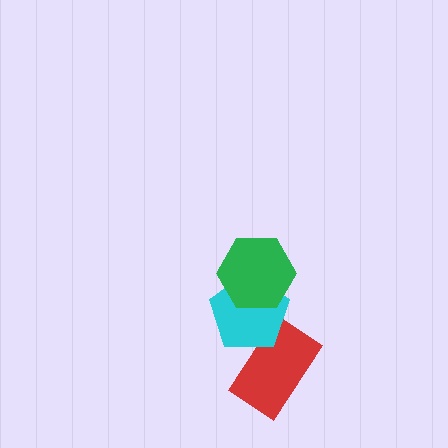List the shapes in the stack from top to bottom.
From top to bottom: the green hexagon, the cyan pentagon, the red rectangle.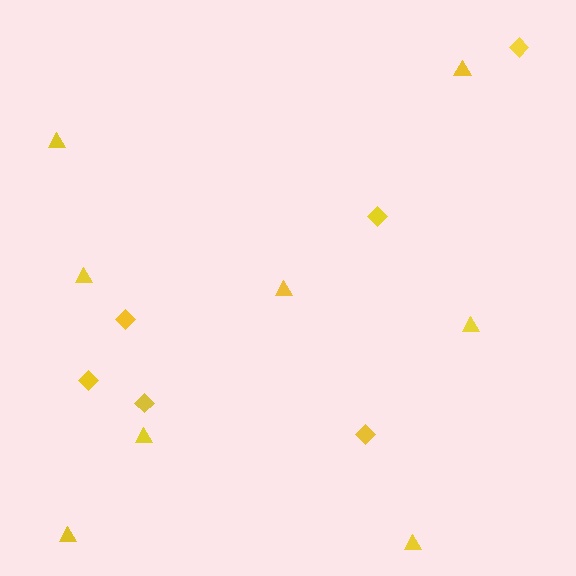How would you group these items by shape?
There are 2 groups: one group of triangles (8) and one group of diamonds (6).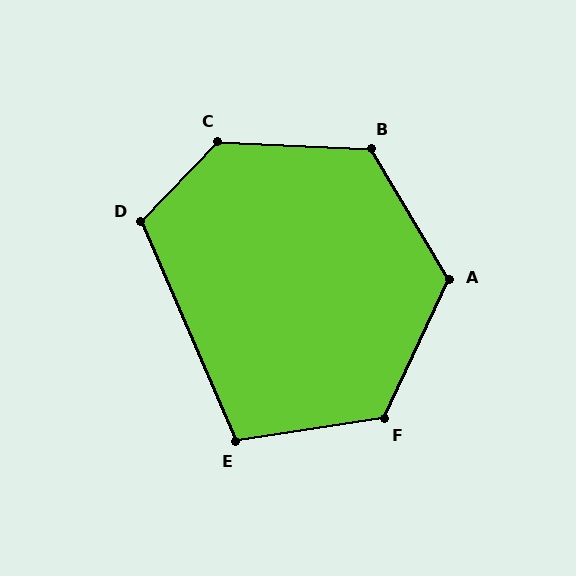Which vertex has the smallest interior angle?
E, at approximately 105 degrees.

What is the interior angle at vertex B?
Approximately 124 degrees (obtuse).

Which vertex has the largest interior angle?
C, at approximately 132 degrees.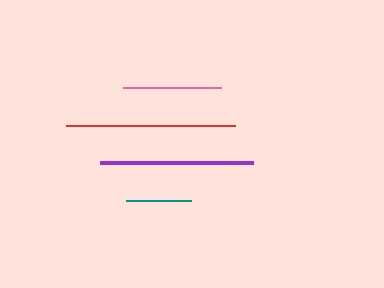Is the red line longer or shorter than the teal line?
The red line is longer than the teal line.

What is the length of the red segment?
The red segment is approximately 169 pixels long.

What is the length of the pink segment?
The pink segment is approximately 98 pixels long.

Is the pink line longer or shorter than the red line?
The red line is longer than the pink line.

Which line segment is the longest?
The red line is the longest at approximately 169 pixels.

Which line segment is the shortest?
The teal line is the shortest at approximately 65 pixels.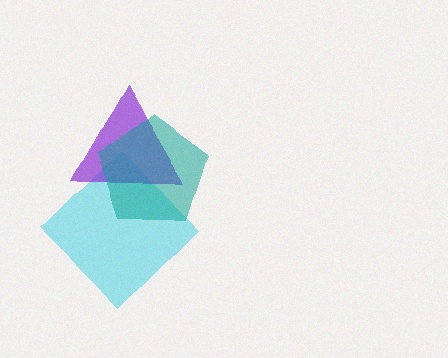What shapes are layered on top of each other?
The layered shapes are: a cyan diamond, a purple triangle, a teal pentagon.